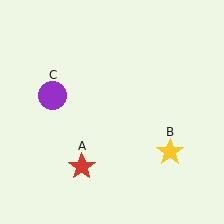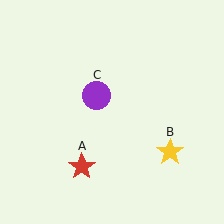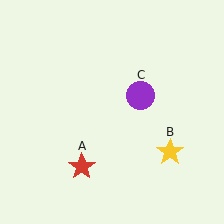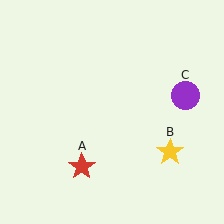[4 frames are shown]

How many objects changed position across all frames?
1 object changed position: purple circle (object C).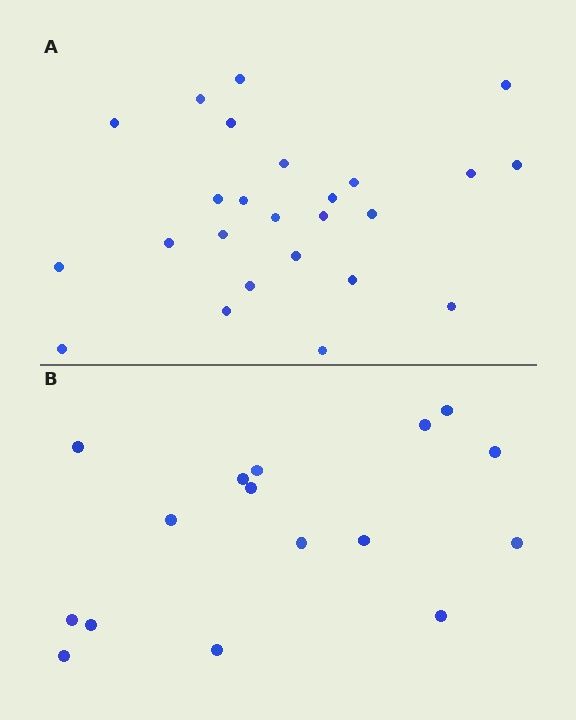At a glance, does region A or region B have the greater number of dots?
Region A (the top region) has more dots.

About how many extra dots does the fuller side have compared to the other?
Region A has roughly 8 or so more dots than region B.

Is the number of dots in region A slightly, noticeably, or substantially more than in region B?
Region A has substantially more. The ratio is roughly 1.6 to 1.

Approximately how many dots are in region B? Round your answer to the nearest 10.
About 20 dots. (The exact count is 16, which rounds to 20.)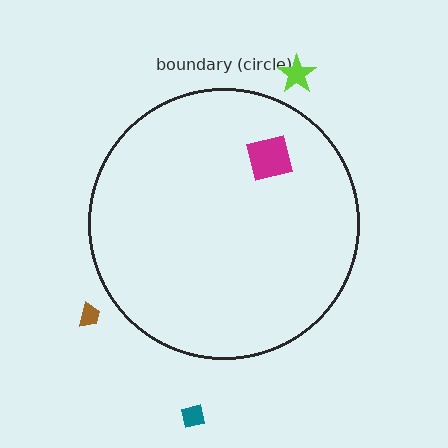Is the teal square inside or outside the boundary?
Outside.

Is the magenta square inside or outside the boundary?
Inside.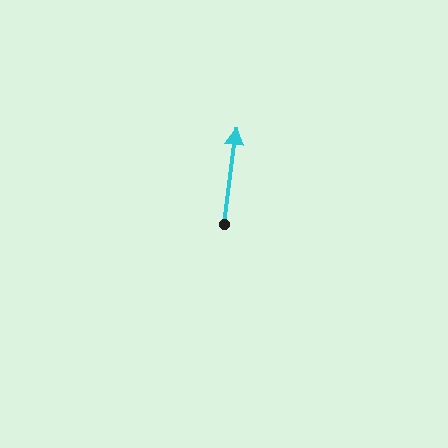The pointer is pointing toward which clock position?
Roughly 12 o'clock.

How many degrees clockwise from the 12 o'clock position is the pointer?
Approximately 7 degrees.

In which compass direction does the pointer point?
North.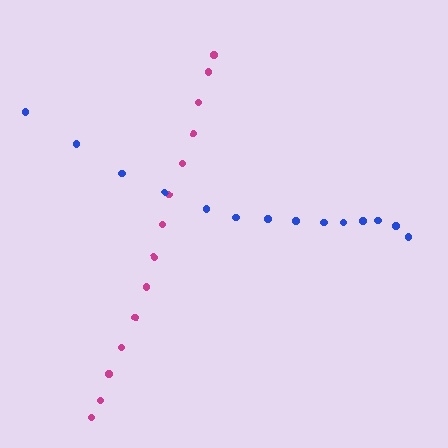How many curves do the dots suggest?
There are 2 distinct paths.